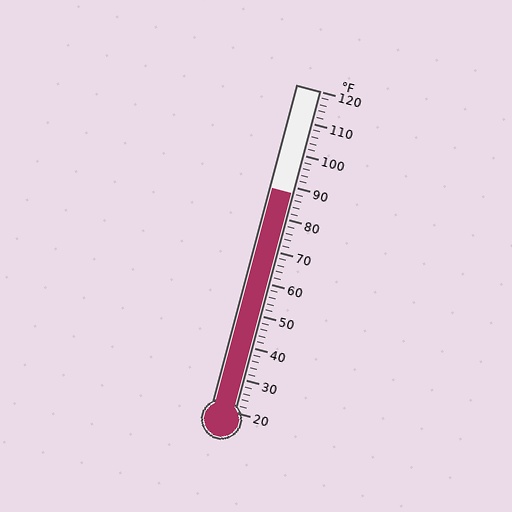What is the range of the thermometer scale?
The thermometer scale ranges from 20°F to 120°F.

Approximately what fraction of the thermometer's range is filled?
The thermometer is filled to approximately 70% of its range.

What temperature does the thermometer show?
The thermometer shows approximately 88°F.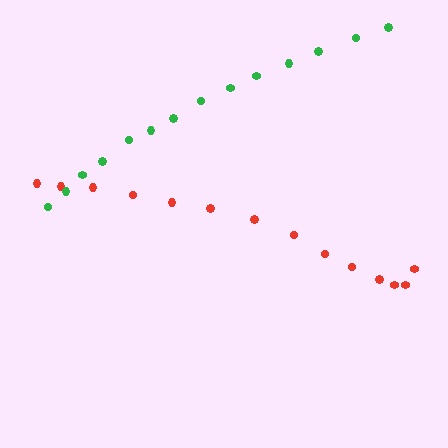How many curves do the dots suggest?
There are 2 distinct paths.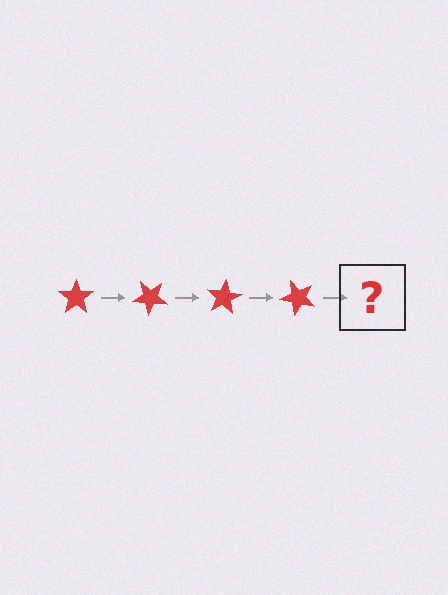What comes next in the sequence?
The next element should be a red star rotated 160 degrees.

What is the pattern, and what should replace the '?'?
The pattern is that the star rotates 40 degrees each step. The '?' should be a red star rotated 160 degrees.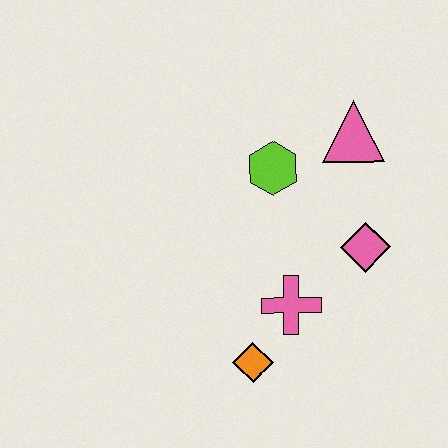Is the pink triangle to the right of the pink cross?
Yes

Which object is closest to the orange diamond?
The pink cross is closest to the orange diamond.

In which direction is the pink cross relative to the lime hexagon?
The pink cross is below the lime hexagon.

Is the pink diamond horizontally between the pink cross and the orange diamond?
No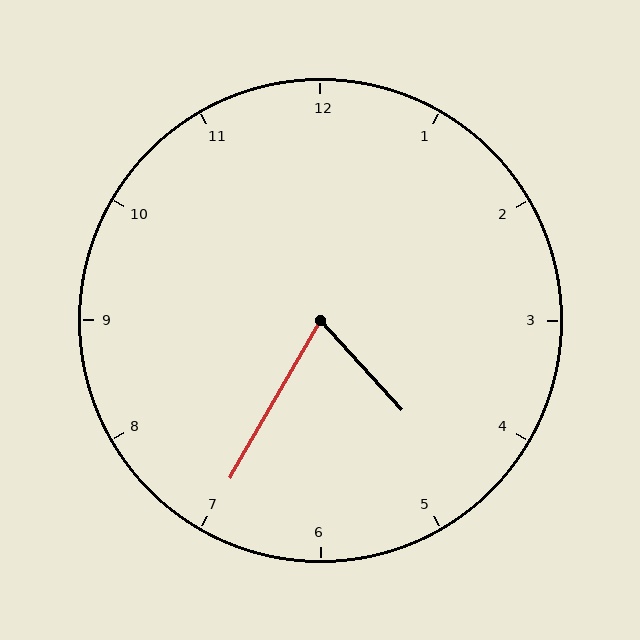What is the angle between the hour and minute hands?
Approximately 72 degrees.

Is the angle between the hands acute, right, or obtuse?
It is acute.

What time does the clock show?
4:35.